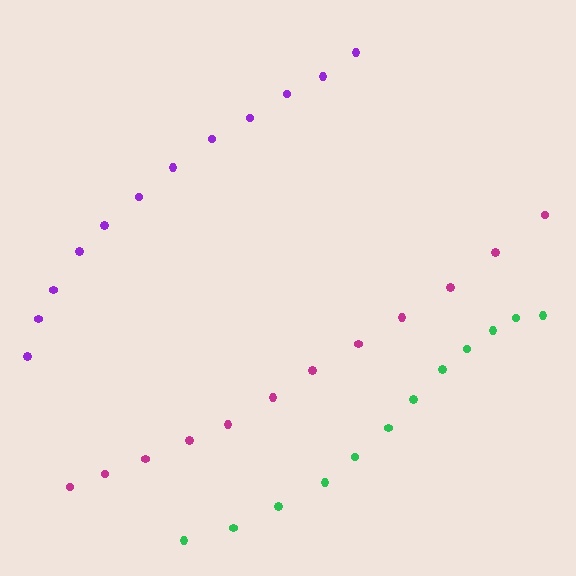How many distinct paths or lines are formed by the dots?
There are 3 distinct paths.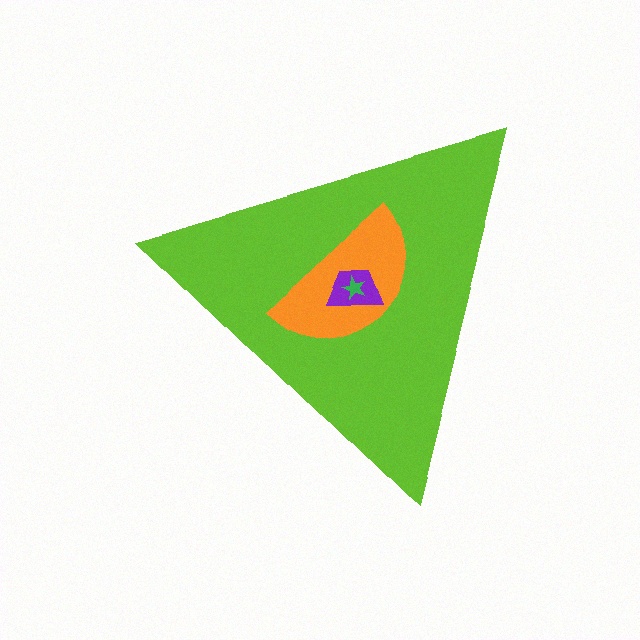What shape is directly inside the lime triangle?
The orange semicircle.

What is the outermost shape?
The lime triangle.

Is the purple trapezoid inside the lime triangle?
Yes.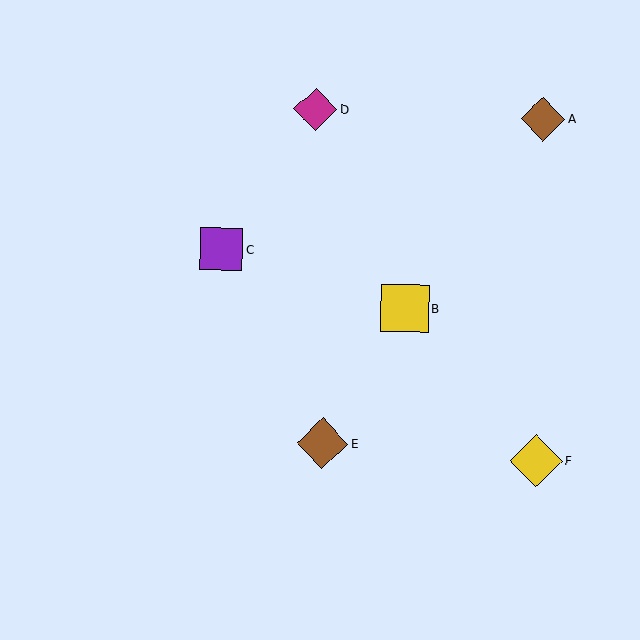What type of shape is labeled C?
Shape C is a purple square.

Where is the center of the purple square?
The center of the purple square is at (221, 249).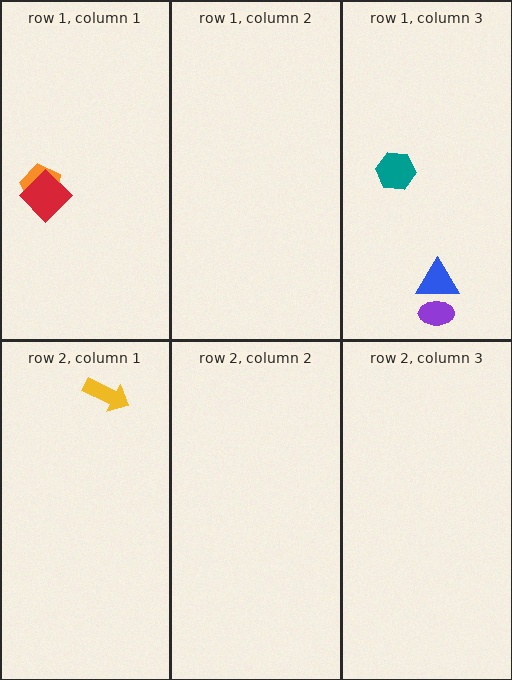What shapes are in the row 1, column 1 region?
The orange pentagon, the red diamond.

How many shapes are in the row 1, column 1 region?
2.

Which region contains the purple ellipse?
The row 1, column 3 region.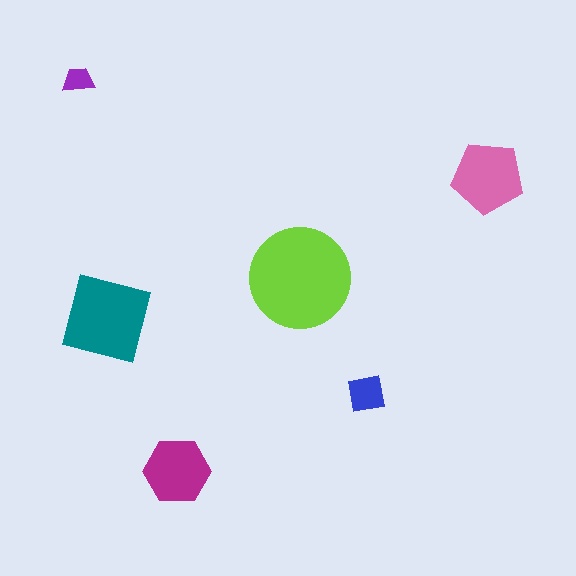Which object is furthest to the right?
The pink pentagon is rightmost.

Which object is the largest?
The lime circle.